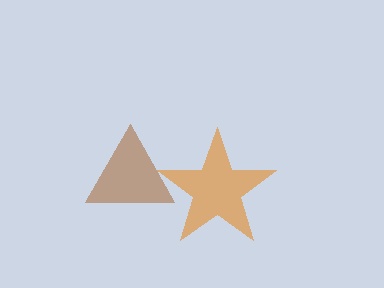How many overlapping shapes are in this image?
There are 2 overlapping shapes in the image.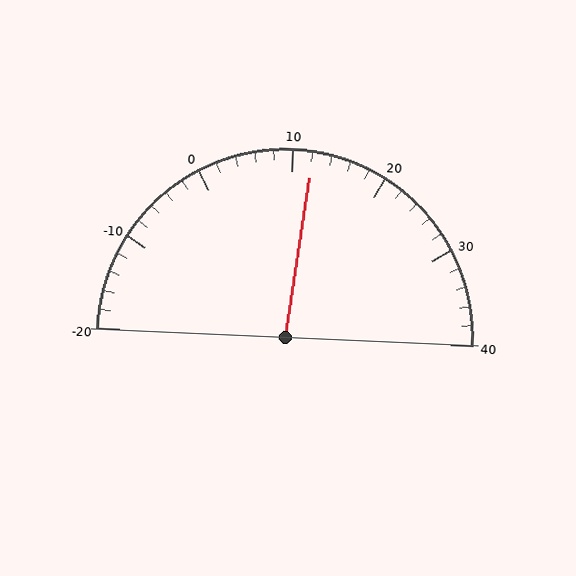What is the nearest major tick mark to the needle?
The nearest major tick mark is 10.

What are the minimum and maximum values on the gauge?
The gauge ranges from -20 to 40.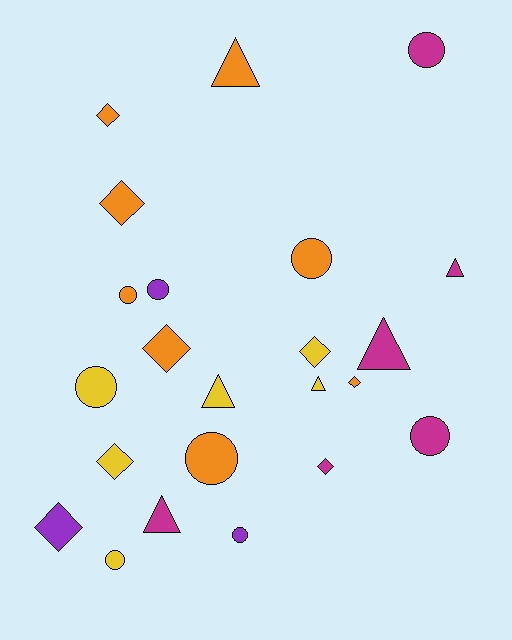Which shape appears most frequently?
Circle, with 9 objects.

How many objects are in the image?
There are 23 objects.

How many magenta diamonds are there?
There is 1 magenta diamond.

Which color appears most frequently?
Orange, with 8 objects.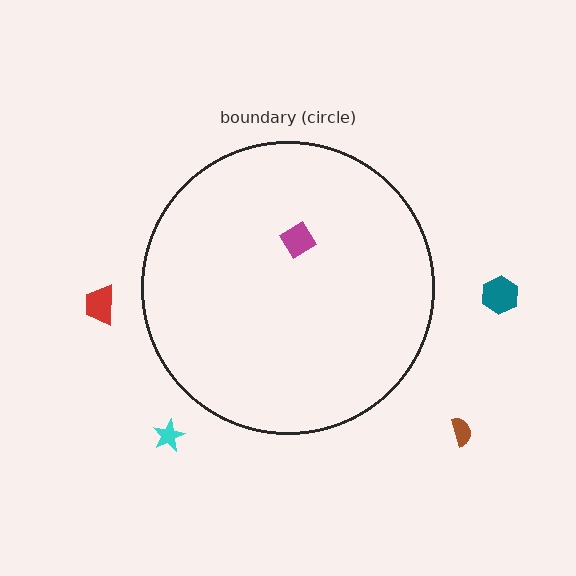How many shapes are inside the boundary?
1 inside, 4 outside.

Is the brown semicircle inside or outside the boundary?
Outside.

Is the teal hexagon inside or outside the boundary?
Outside.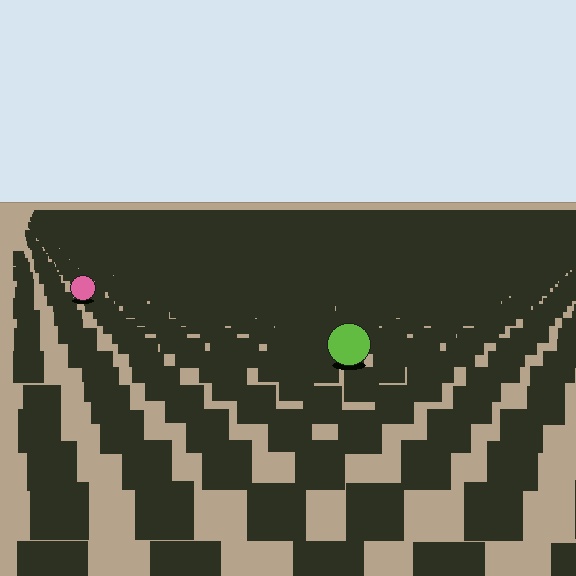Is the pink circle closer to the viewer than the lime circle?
No. The lime circle is closer — you can tell from the texture gradient: the ground texture is coarser near it.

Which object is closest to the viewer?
The lime circle is closest. The texture marks near it are larger and more spread out.